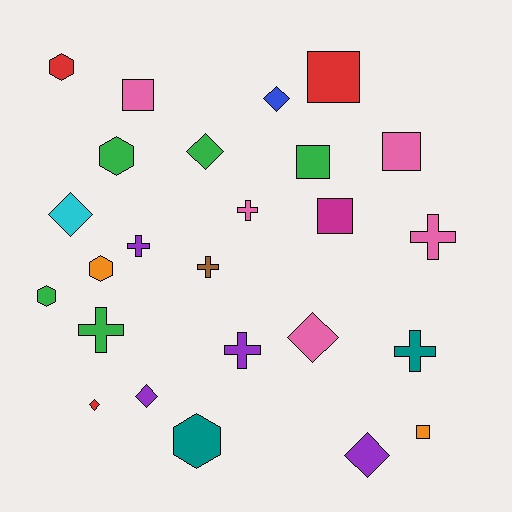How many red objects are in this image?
There are 3 red objects.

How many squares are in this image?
There are 6 squares.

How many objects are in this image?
There are 25 objects.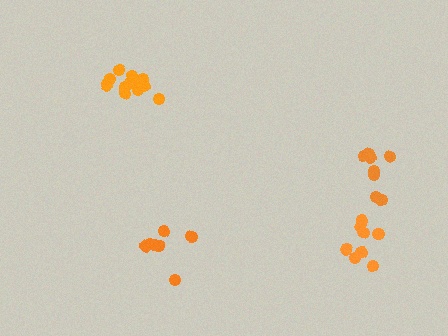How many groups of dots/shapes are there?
There are 4 groups.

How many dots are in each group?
Group 1: 7 dots, Group 2: 8 dots, Group 3: 8 dots, Group 4: 12 dots (35 total).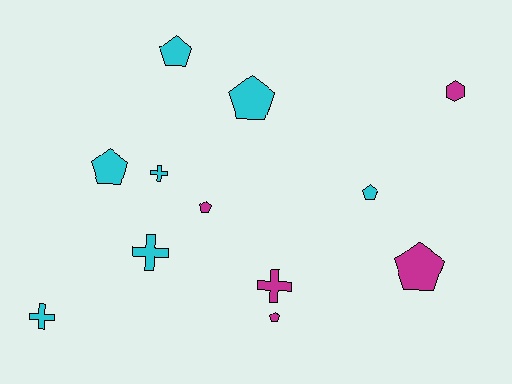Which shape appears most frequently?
Pentagon, with 7 objects.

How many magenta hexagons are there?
There is 1 magenta hexagon.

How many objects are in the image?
There are 12 objects.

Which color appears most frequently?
Cyan, with 7 objects.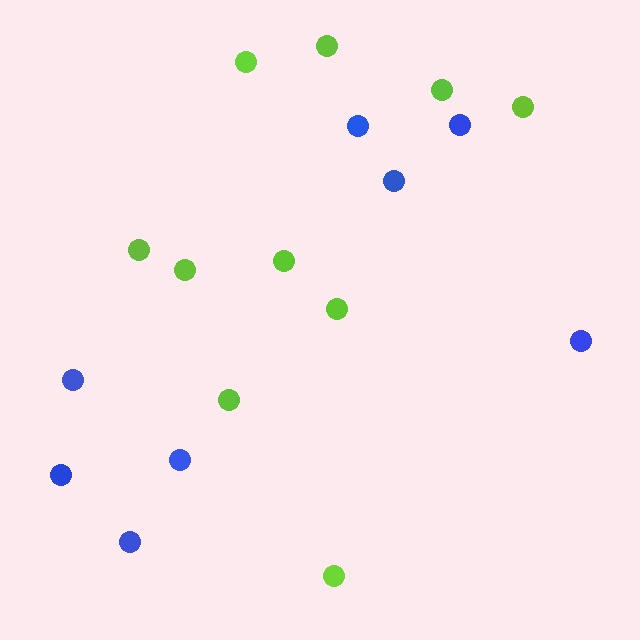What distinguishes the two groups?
There are 2 groups: one group of blue circles (8) and one group of lime circles (10).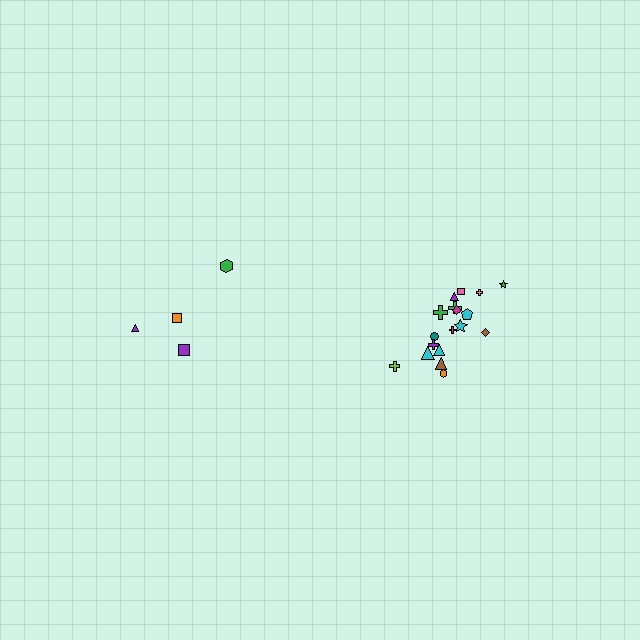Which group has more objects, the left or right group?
The right group.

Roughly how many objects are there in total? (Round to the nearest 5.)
Roughly 20 objects in total.